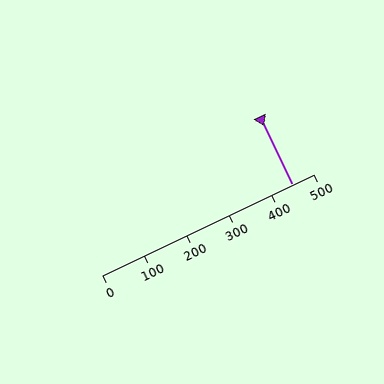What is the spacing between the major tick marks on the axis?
The major ticks are spaced 100 apart.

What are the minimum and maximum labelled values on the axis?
The axis runs from 0 to 500.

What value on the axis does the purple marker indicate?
The marker indicates approximately 450.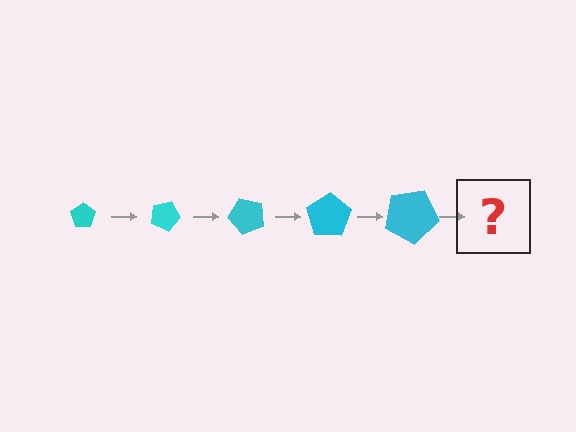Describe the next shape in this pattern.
It should be a pentagon, larger than the previous one and rotated 125 degrees from the start.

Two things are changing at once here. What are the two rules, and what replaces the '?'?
The two rules are that the pentagon grows larger each step and it rotates 25 degrees each step. The '?' should be a pentagon, larger than the previous one and rotated 125 degrees from the start.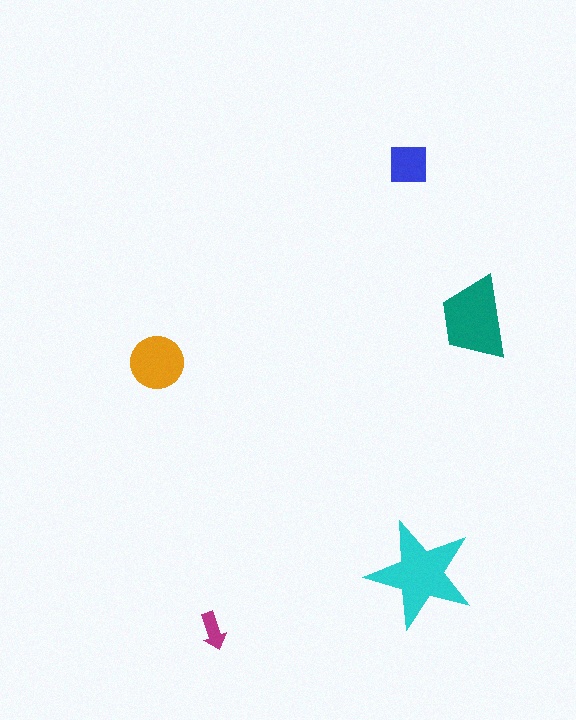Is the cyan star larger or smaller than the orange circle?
Larger.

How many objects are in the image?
There are 5 objects in the image.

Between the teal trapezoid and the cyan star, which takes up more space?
The cyan star.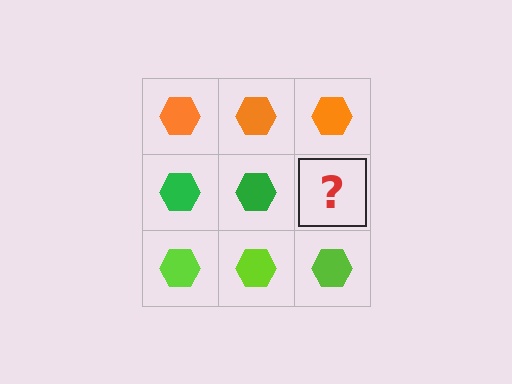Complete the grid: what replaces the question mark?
The question mark should be replaced with a green hexagon.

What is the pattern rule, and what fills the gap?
The rule is that each row has a consistent color. The gap should be filled with a green hexagon.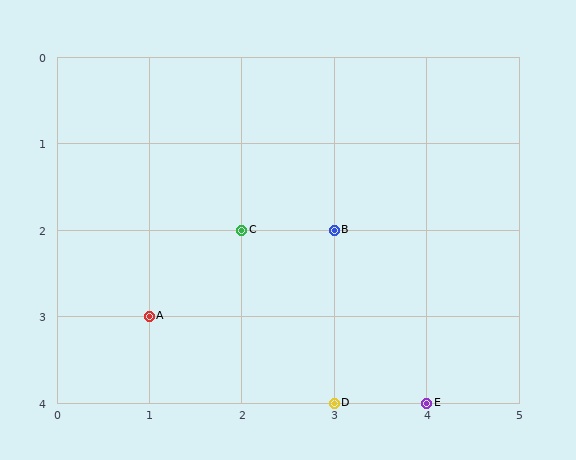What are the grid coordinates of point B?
Point B is at grid coordinates (3, 2).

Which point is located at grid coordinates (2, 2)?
Point C is at (2, 2).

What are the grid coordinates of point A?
Point A is at grid coordinates (1, 3).